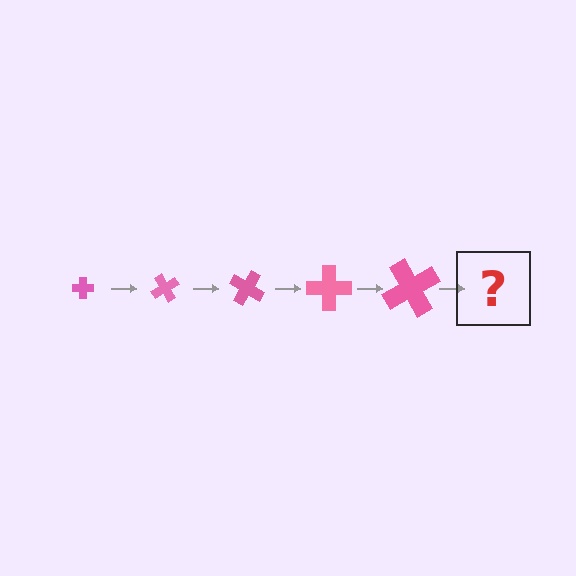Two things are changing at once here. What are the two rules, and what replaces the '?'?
The two rules are that the cross grows larger each step and it rotates 60 degrees each step. The '?' should be a cross, larger than the previous one and rotated 300 degrees from the start.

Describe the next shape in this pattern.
It should be a cross, larger than the previous one and rotated 300 degrees from the start.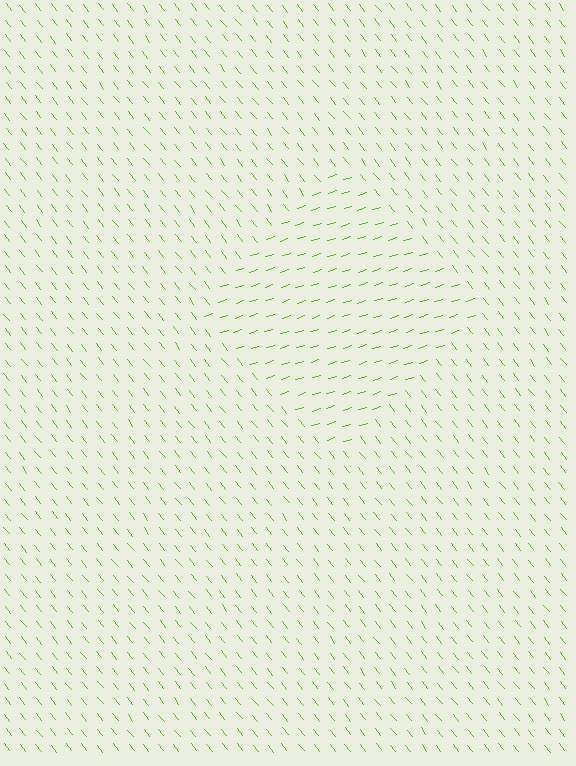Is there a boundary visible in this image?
Yes, there is a texture boundary formed by a change in line orientation.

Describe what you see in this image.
The image is filled with small lime line segments. A diamond region in the image has lines oriented differently from the surrounding lines, creating a visible texture boundary.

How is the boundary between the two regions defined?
The boundary is defined purely by a change in line orientation (approximately 69 degrees difference). All lines are the same color and thickness.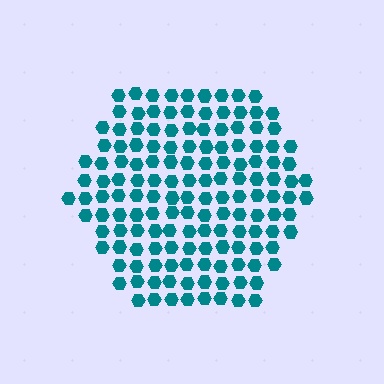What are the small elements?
The small elements are hexagons.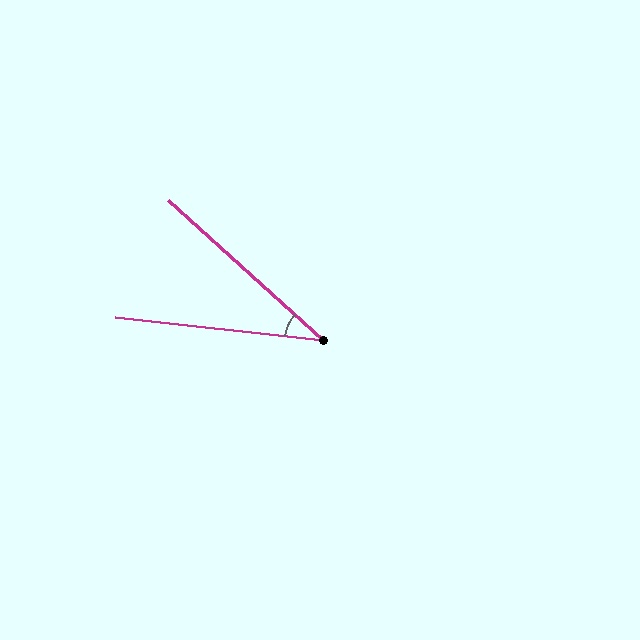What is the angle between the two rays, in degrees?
Approximately 36 degrees.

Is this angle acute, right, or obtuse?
It is acute.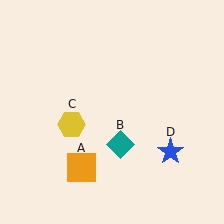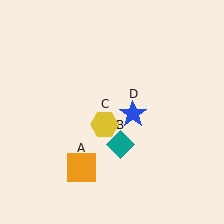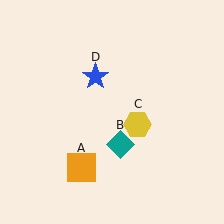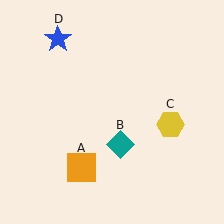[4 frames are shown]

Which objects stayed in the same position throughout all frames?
Orange square (object A) and teal diamond (object B) remained stationary.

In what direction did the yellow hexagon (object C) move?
The yellow hexagon (object C) moved right.